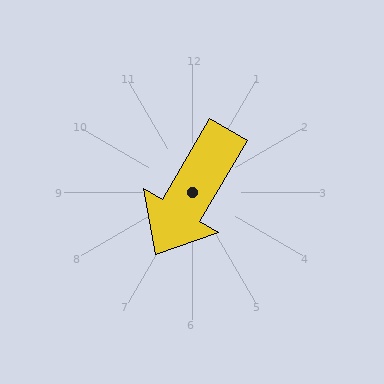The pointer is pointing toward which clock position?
Roughly 7 o'clock.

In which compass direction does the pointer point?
Southwest.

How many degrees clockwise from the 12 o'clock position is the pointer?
Approximately 210 degrees.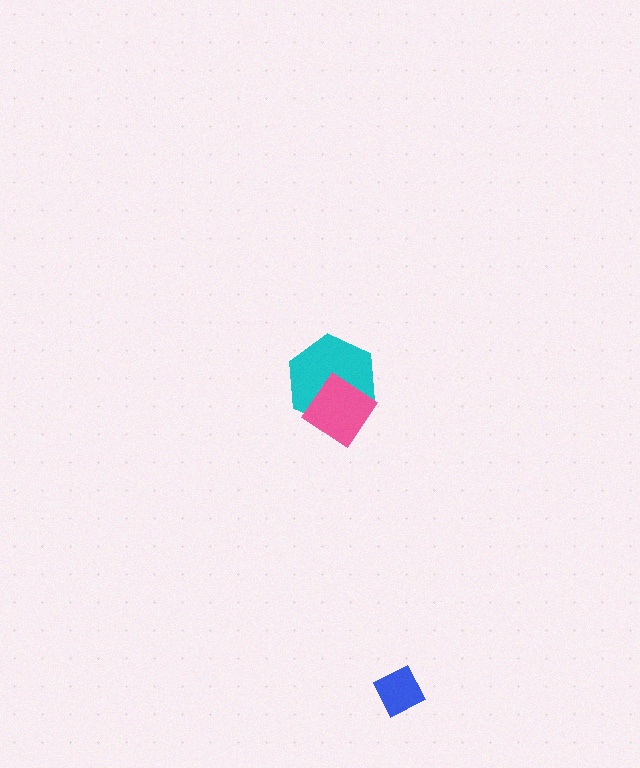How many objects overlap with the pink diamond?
1 object overlaps with the pink diamond.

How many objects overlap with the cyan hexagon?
1 object overlaps with the cyan hexagon.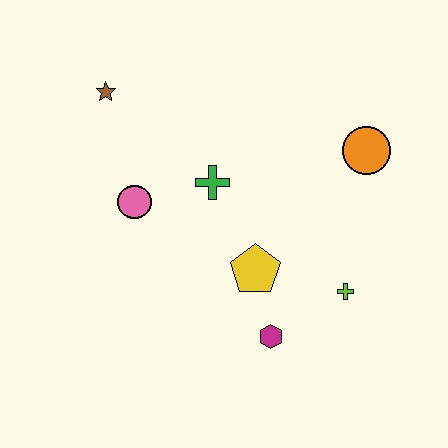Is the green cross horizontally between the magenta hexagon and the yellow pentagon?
No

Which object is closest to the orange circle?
The lime cross is closest to the orange circle.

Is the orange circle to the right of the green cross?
Yes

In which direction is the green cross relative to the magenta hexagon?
The green cross is above the magenta hexagon.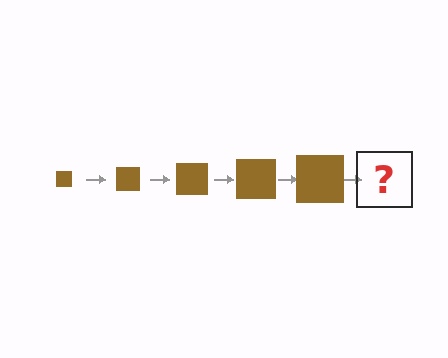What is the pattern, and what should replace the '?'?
The pattern is that the square gets progressively larger each step. The '?' should be a brown square, larger than the previous one.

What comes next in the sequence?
The next element should be a brown square, larger than the previous one.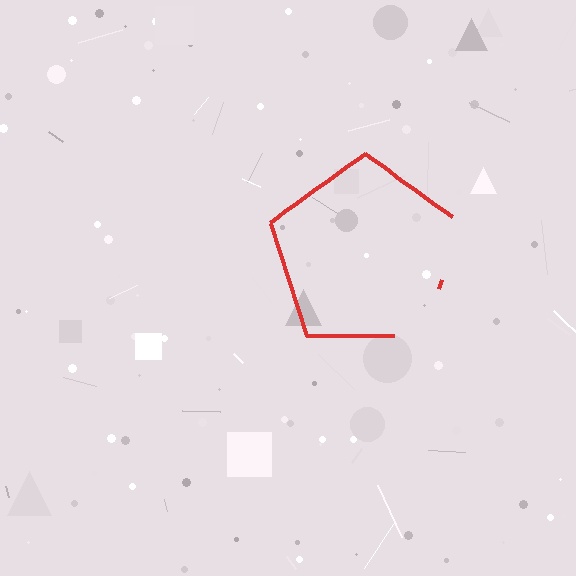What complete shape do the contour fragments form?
The contour fragments form a pentagon.